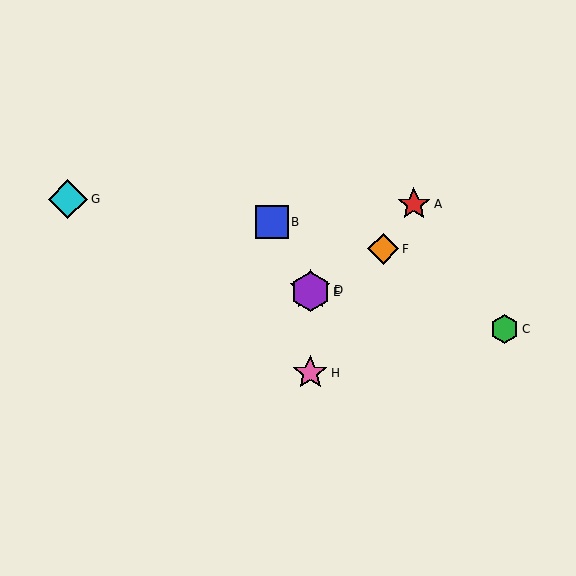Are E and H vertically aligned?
Yes, both are at x≈310.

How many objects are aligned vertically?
3 objects (D, E, H) are aligned vertically.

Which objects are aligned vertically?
Objects D, E, H are aligned vertically.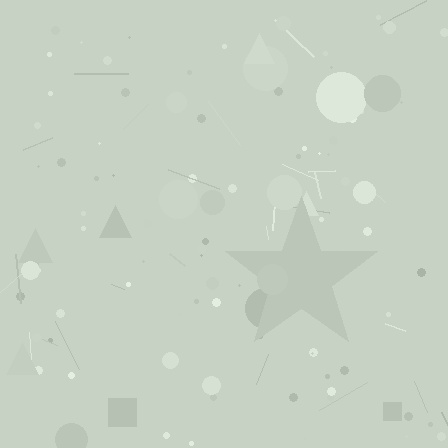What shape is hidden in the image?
A star is hidden in the image.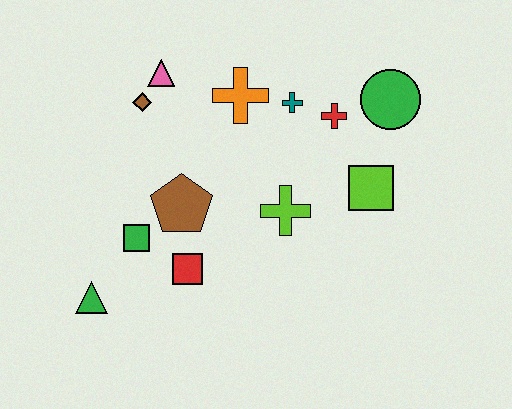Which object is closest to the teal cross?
The red cross is closest to the teal cross.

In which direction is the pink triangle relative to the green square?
The pink triangle is above the green square.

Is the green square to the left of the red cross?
Yes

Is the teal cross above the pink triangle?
No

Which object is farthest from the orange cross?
The green triangle is farthest from the orange cross.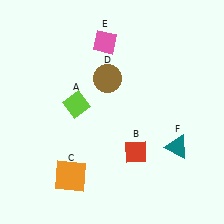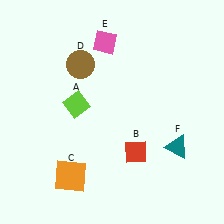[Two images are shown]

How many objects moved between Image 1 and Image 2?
1 object moved between the two images.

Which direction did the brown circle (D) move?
The brown circle (D) moved left.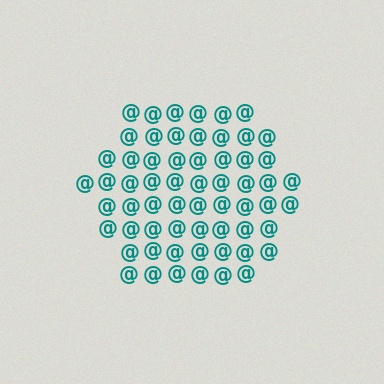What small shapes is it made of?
It is made of small at signs.